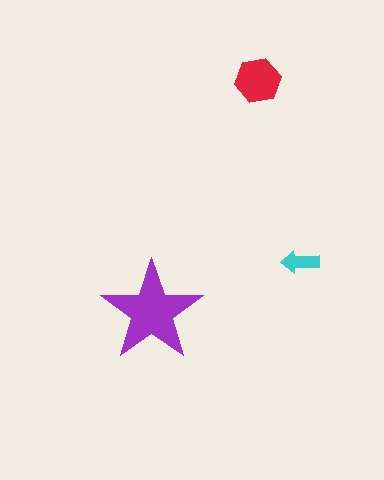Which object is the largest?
The purple star.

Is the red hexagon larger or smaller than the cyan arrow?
Larger.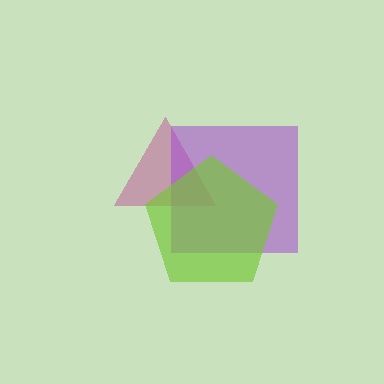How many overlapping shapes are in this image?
There are 3 overlapping shapes in the image.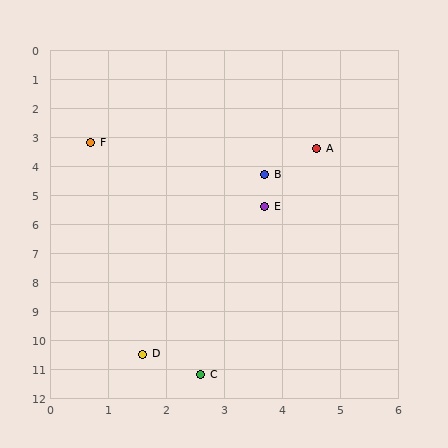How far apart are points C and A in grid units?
Points C and A are about 8.1 grid units apart.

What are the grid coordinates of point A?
Point A is at approximately (4.6, 3.4).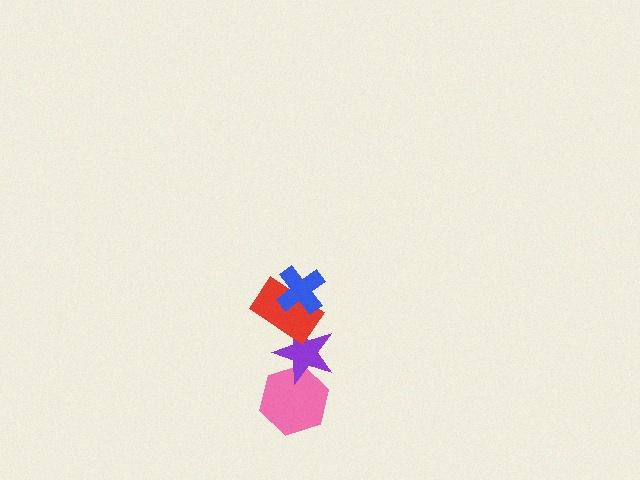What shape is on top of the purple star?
The red rectangle is on top of the purple star.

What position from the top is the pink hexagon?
The pink hexagon is 4th from the top.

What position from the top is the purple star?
The purple star is 3rd from the top.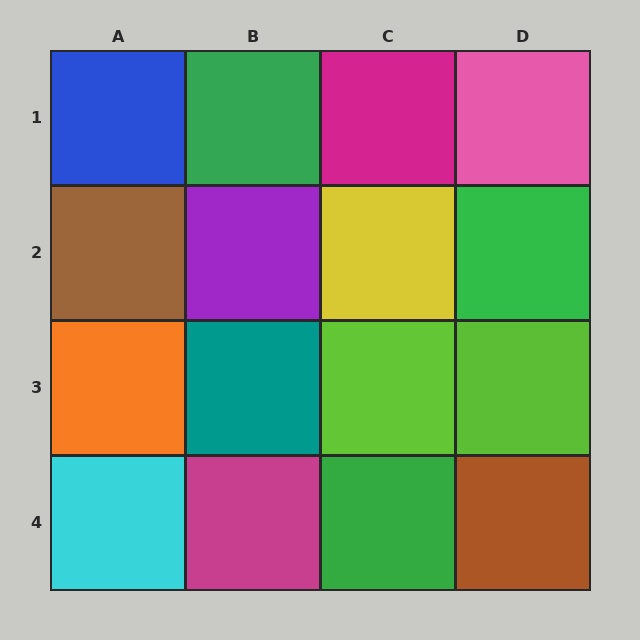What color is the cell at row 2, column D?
Green.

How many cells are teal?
1 cell is teal.